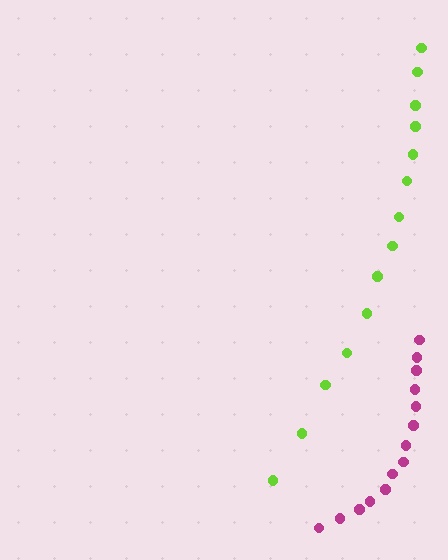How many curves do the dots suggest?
There are 2 distinct paths.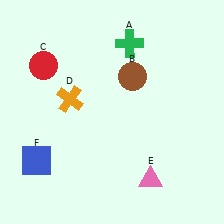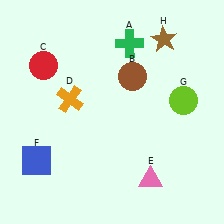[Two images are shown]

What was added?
A lime circle (G), a brown star (H) were added in Image 2.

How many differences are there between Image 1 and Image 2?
There are 2 differences between the two images.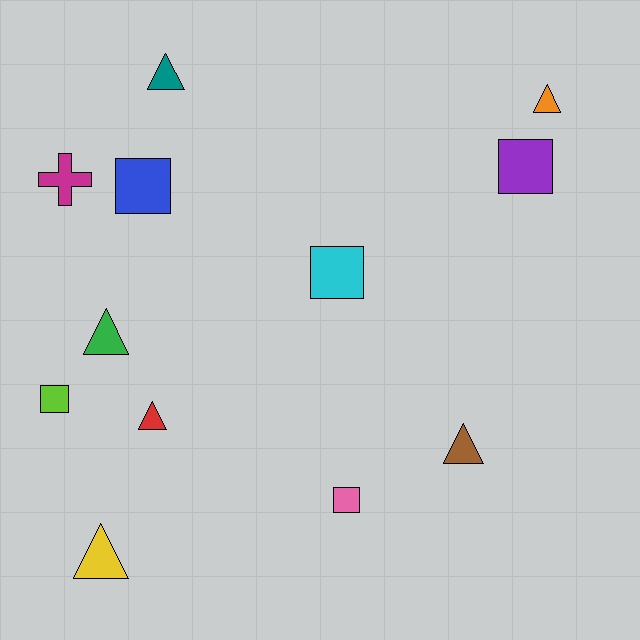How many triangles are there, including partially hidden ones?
There are 6 triangles.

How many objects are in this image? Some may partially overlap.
There are 12 objects.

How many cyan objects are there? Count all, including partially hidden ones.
There is 1 cyan object.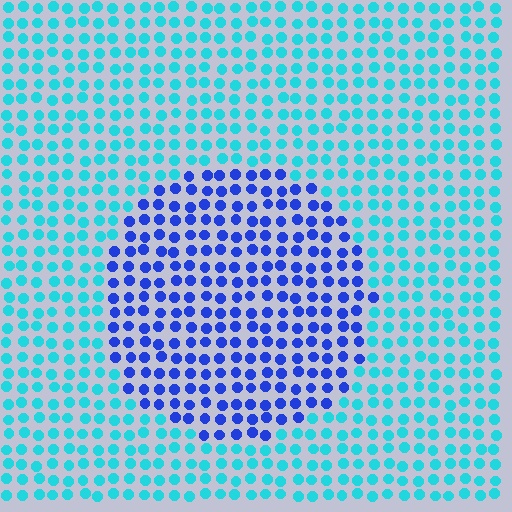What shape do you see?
I see a circle.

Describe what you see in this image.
The image is filled with small cyan elements in a uniform arrangement. A circle-shaped region is visible where the elements are tinted to a slightly different hue, forming a subtle color boundary.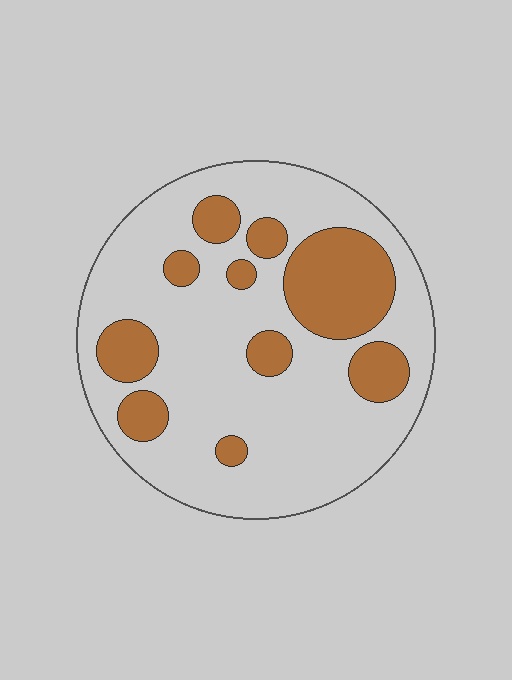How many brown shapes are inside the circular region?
10.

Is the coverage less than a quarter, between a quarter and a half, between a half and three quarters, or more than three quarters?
Between a quarter and a half.